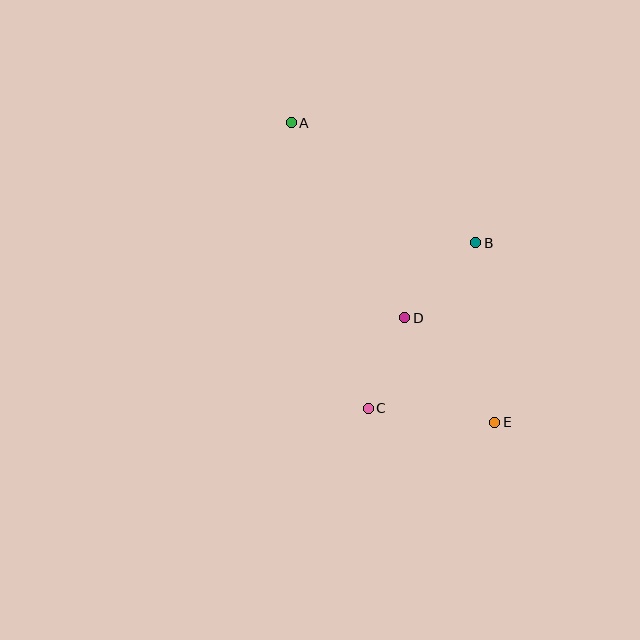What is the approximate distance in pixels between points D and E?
The distance between D and E is approximately 138 pixels.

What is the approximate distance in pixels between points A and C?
The distance between A and C is approximately 296 pixels.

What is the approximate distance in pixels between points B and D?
The distance between B and D is approximately 103 pixels.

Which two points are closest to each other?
Points C and D are closest to each other.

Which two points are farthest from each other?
Points A and E are farthest from each other.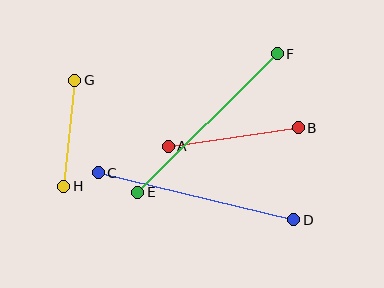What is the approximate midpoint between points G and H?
The midpoint is at approximately (69, 133) pixels.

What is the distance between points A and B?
The distance is approximately 131 pixels.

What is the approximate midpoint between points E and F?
The midpoint is at approximately (207, 123) pixels.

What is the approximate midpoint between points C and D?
The midpoint is at approximately (196, 196) pixels.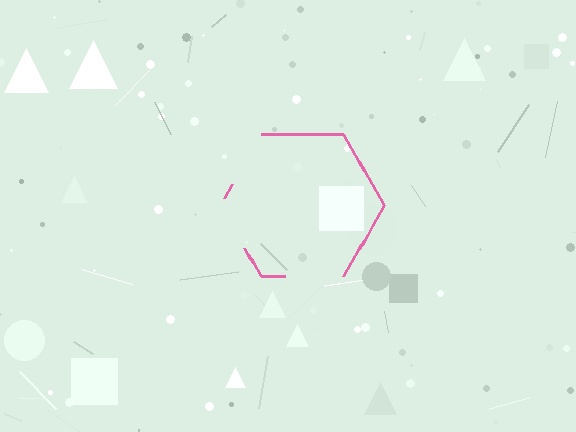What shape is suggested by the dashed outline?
The dashed outline suggests a hexagon.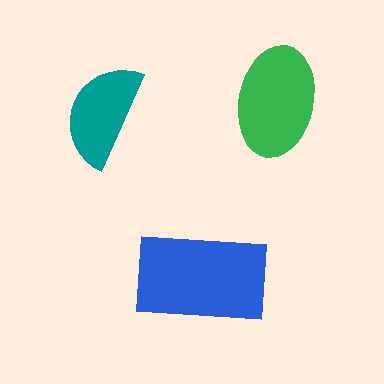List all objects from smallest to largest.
The teal semicircle, the green ellipse, the blue rectangle.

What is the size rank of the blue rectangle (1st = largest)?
1st.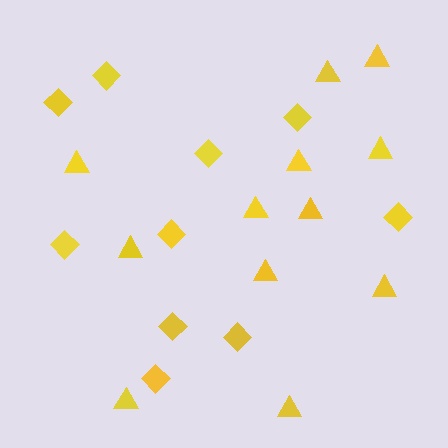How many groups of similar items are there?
There are 2 groups: one group of diamonds (10) and one group of triangles (12).